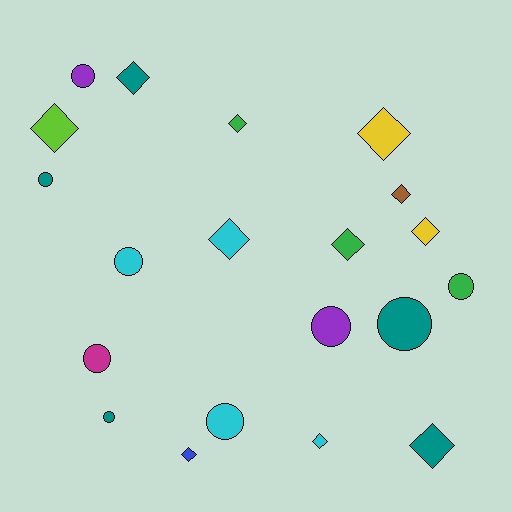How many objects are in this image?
There are 20 objects.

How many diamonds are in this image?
There are 11 diamonds.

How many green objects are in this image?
There are 3 green objects.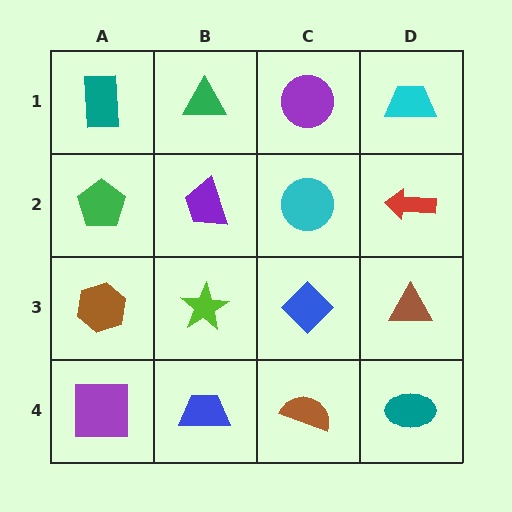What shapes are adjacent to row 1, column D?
A red arrow (row 2, column D), a purple circle (row 1, column C).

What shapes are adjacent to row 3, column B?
A purple trapezoid (row 2, column B), a blue trapezoid (row 4, column B), a brown hexagon (row 3, column A), a blue diamond (row 3, column C).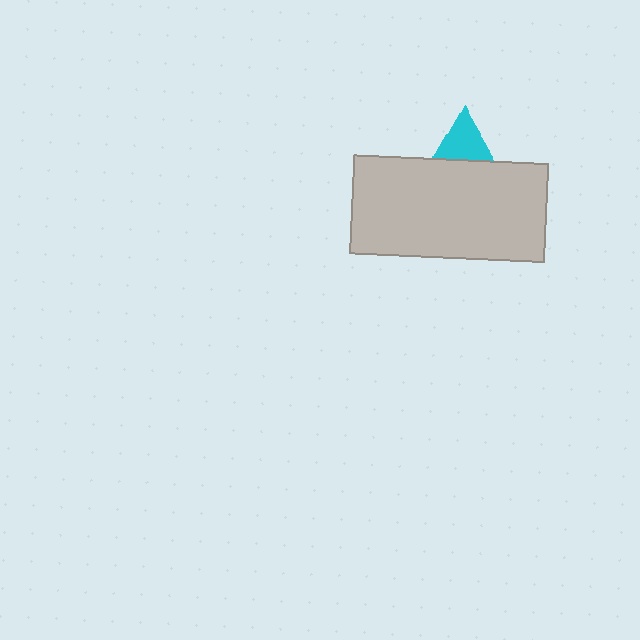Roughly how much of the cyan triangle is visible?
A small part of it is visible (roughly 35%).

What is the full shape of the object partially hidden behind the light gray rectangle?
The partially hidden object is a cyan triangle.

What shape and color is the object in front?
The object in front is a light gray rectangle.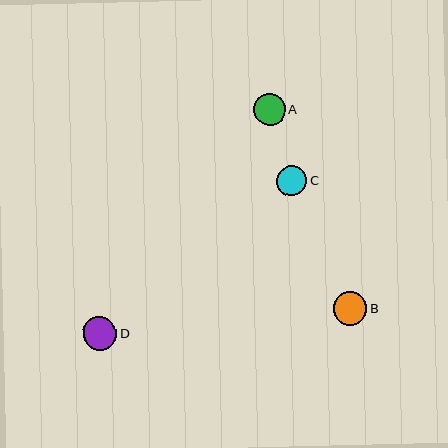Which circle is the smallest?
Circle C is the smallest with a size of approximately 30 pixels.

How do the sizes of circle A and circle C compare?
Circle A and circle C are approximately the same size.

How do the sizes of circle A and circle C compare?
Circle A and circle C are approximately the same size.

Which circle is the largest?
Circle B is the largest with a size of approximately 34 pixels.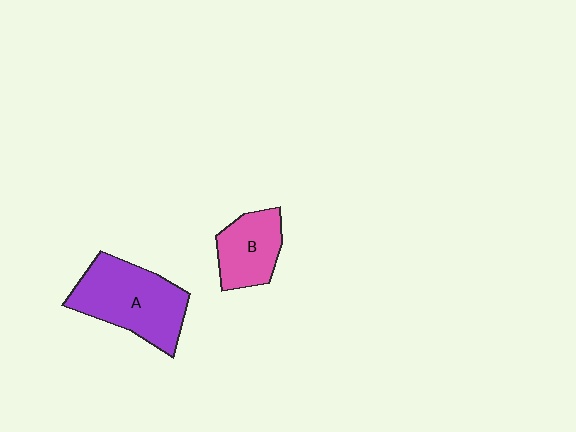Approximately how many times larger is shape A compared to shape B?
Approximately 1.7 times.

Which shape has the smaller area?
Shape B (pink).